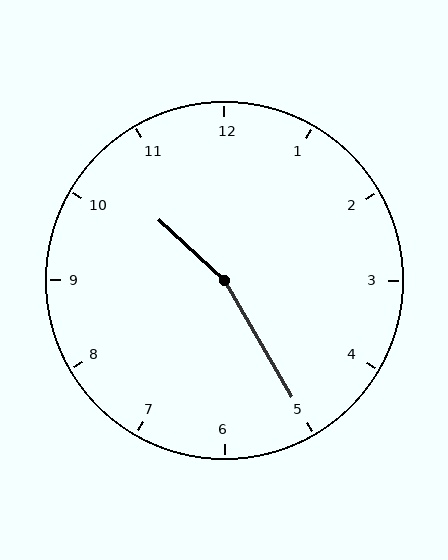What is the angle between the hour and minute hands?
Approximately 162 degrees.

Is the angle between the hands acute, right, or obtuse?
It is obtuse.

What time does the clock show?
10:25.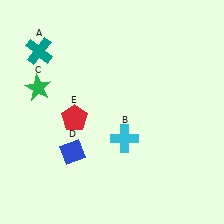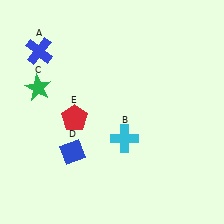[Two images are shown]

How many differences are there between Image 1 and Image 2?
There is 1 difference between the two images.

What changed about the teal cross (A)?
In Image 1, A is teal. In Image 2, it changed to blue.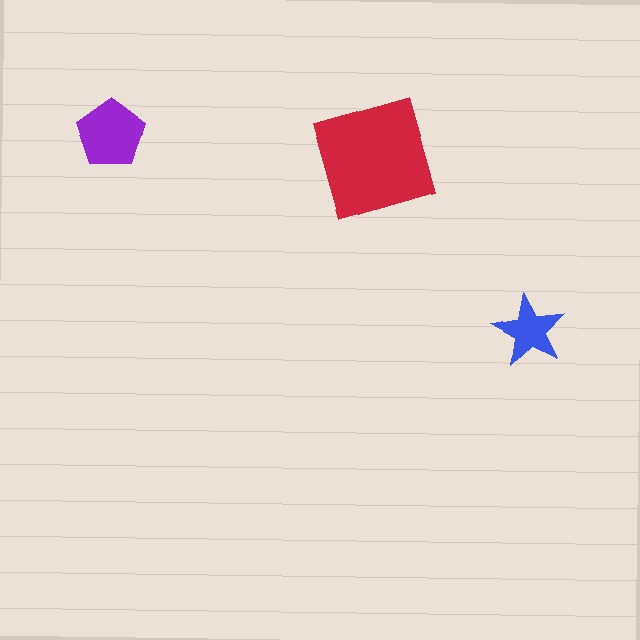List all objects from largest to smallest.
The red square, the purple pentagon, the blue star.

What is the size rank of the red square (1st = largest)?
1st.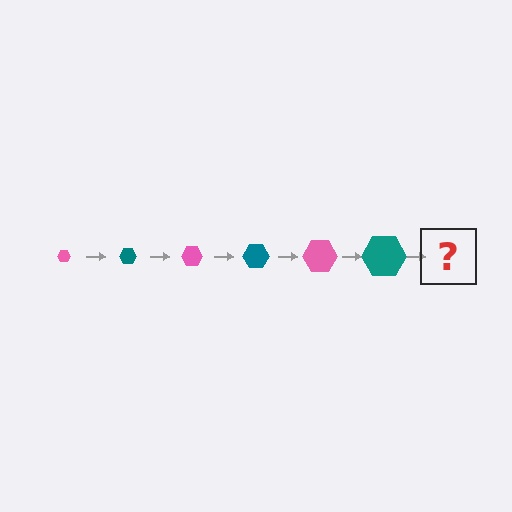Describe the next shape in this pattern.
It should be a pink hexagon, larger than the previous one.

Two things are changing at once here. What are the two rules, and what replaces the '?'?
The two rules are that the hexagon grows larger each step and the color cycles through pink and teal. The '?' should be a pink hexagon, larger than the previous one.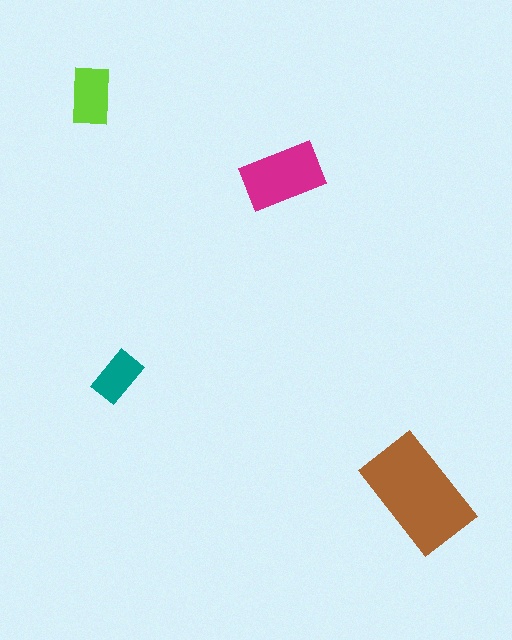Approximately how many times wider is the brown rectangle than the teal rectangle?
About 2 times wider.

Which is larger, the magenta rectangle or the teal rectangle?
The magenta one.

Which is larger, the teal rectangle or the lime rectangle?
The lime one.